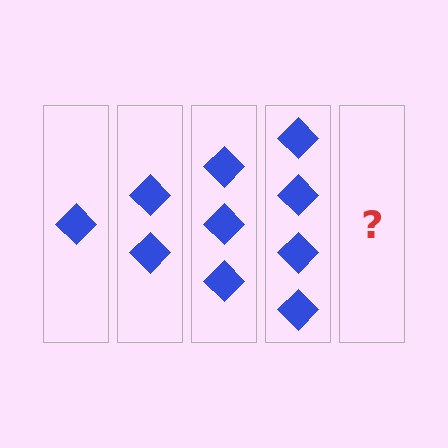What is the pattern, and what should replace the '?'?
The pattern is that each step adds one more diamond. The '?' should be 5 diamonds.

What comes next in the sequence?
The next element should be 5 diamonds.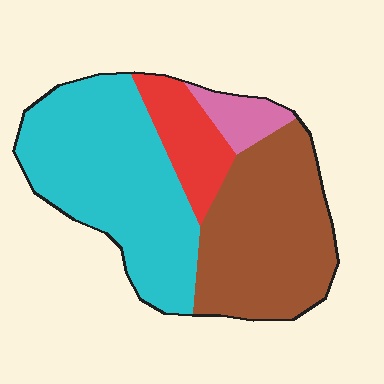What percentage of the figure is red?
Red takes up about one eighth (1/8) of the figure.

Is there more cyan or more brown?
Cyan.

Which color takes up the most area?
Cyan, at roughly 45%.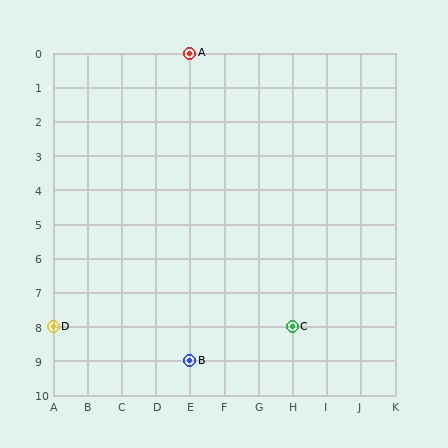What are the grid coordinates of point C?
Point C is at grid coordinates (H, 8).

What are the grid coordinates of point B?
Point B is at grid coordinates (E, 9).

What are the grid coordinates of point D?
Point D is at grid coordinates (A, 8).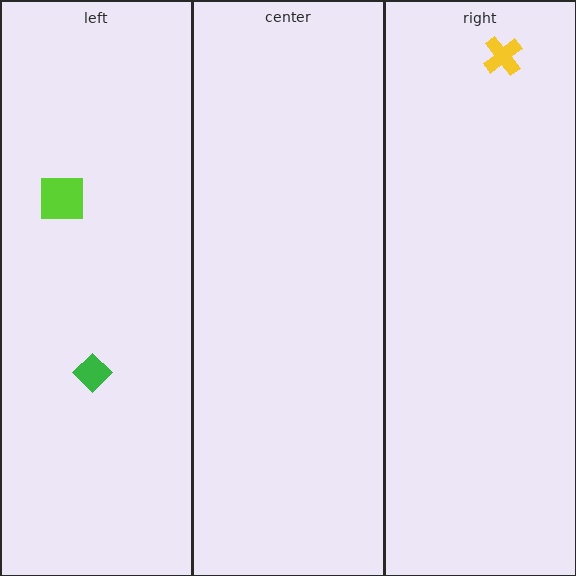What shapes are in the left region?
The lime square, the green diamond.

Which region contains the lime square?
The left region.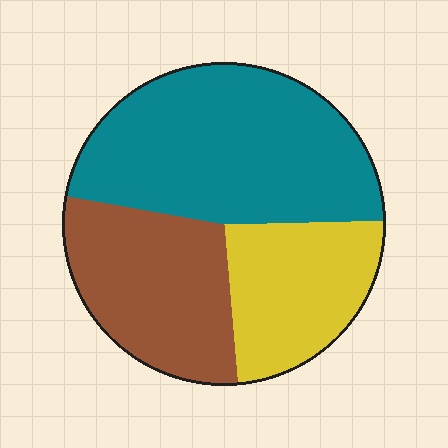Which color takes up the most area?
Teal, at roughly 45%.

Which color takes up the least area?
Yellow, at roughly 25%.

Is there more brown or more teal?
Teal.